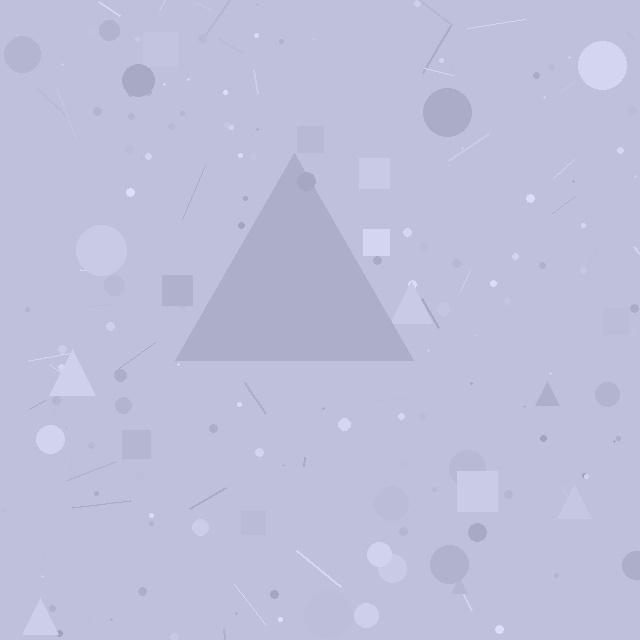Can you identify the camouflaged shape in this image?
The camouflaged shape is a triangle.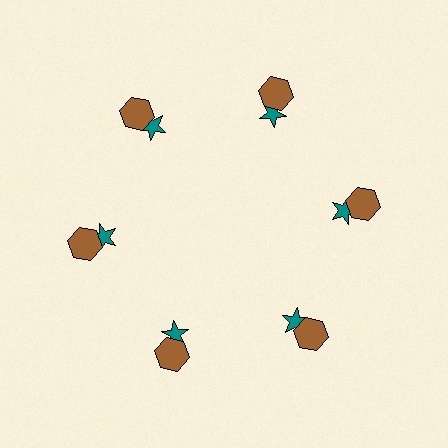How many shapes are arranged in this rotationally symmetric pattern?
There are 12 shapes, arranged in 6 groups of 2.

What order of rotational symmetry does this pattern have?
This pattern has 6-fold rotational symmetry.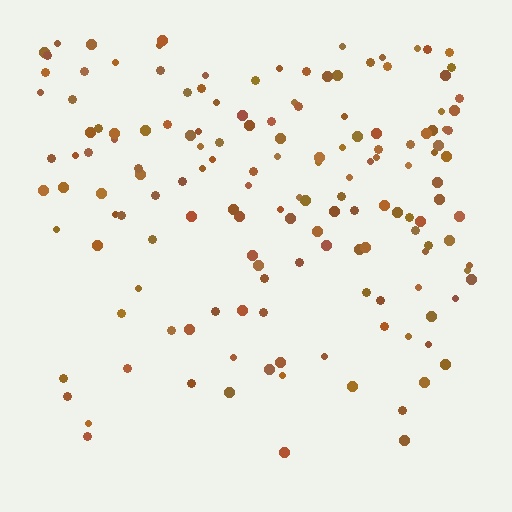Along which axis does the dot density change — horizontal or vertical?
Vertical.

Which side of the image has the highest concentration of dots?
The top.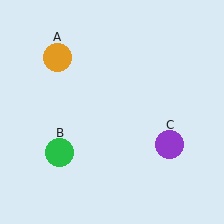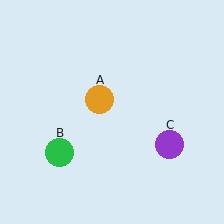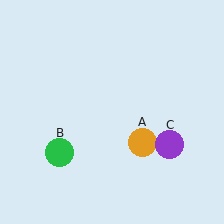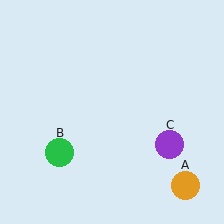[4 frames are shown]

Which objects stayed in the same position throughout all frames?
Green circle (object B) and purple circle (object C) remained stationary.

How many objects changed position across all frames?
1 object changed position: orange circle (object A).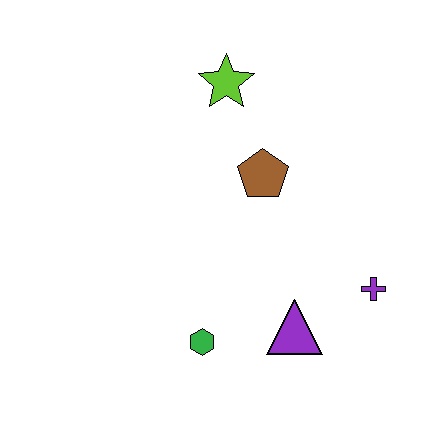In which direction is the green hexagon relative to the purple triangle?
The green hexagon is to the left of the purple triangle.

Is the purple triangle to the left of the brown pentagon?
No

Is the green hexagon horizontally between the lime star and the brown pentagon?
No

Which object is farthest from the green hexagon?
The lime star is farthest from the green hexagon.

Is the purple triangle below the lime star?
Yes